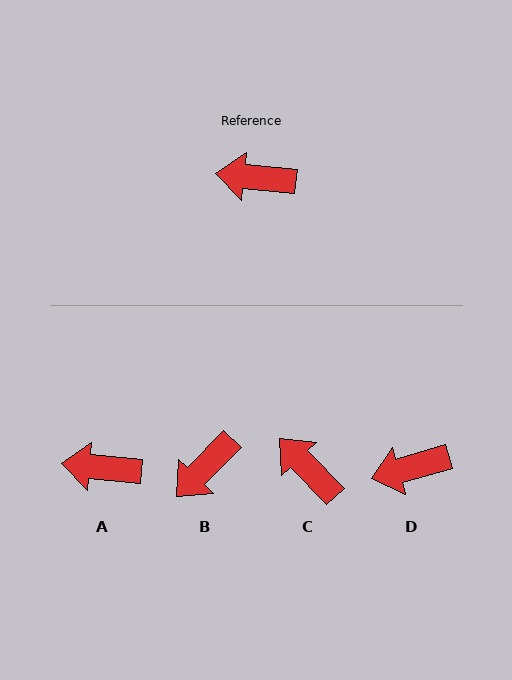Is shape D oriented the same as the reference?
No, it is off by about 22 degrees.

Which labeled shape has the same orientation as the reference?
A.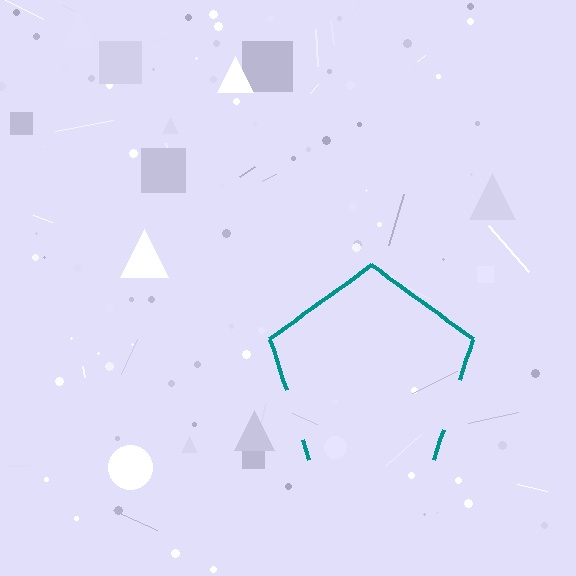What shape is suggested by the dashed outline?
The dashed outline suggests a pentagon.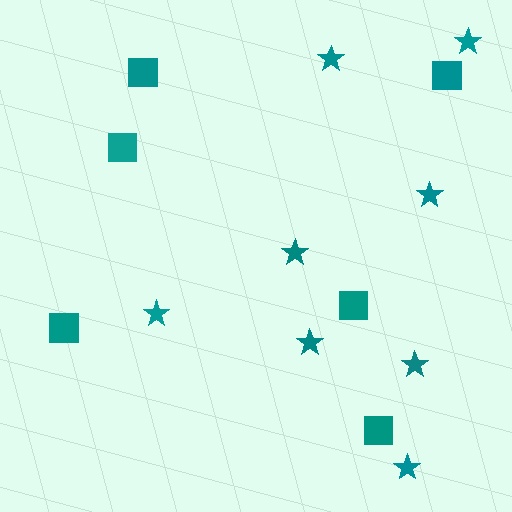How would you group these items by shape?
There are 2 groups: one group of stars (8) and one group of squares (6).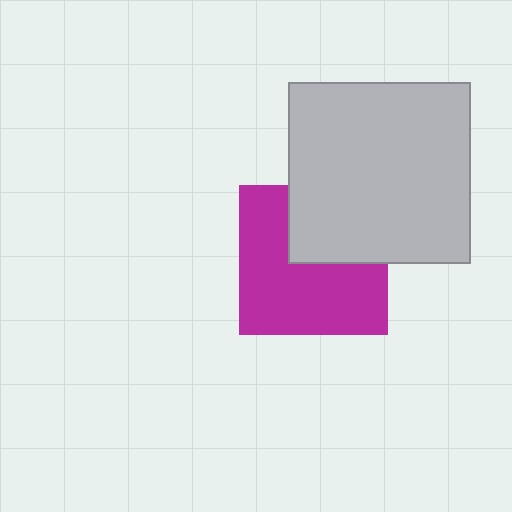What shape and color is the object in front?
The object in front is a light gray square.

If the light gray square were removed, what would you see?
You would see the complete magenta square.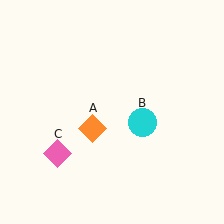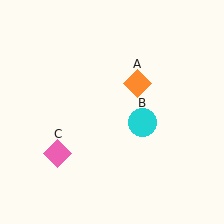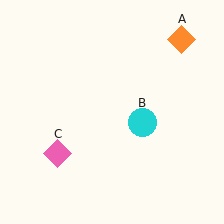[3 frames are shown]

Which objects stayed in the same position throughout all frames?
Cyan circle (object B) and pink diamond (object C) remained stationary.